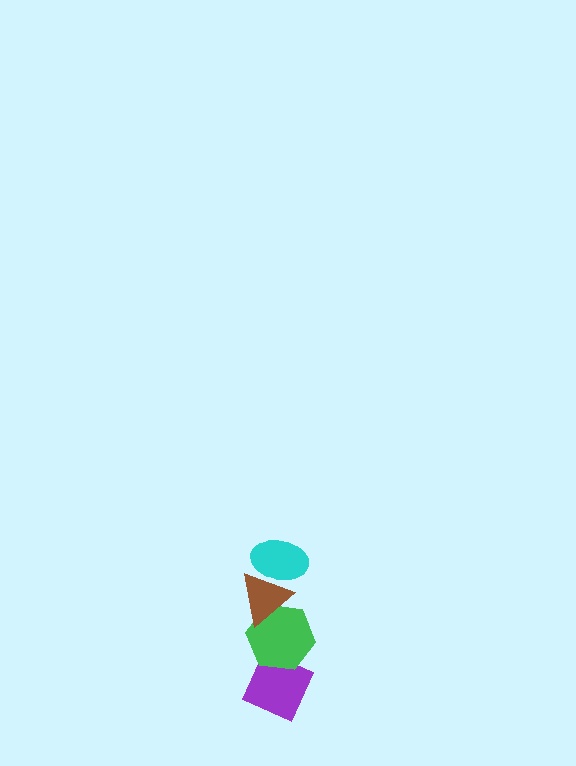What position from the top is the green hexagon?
The green hexagon is 3rd from the top.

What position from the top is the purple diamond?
The purple diamond is 4th from the top.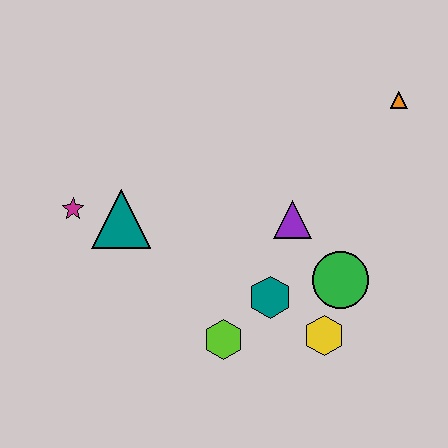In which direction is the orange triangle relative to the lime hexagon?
The orange triangle is above the lime hexagon.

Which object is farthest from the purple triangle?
The magenta star is farthest from the purple triangle.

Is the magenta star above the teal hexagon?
Yes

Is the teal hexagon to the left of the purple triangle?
Yes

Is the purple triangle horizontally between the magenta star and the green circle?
Yes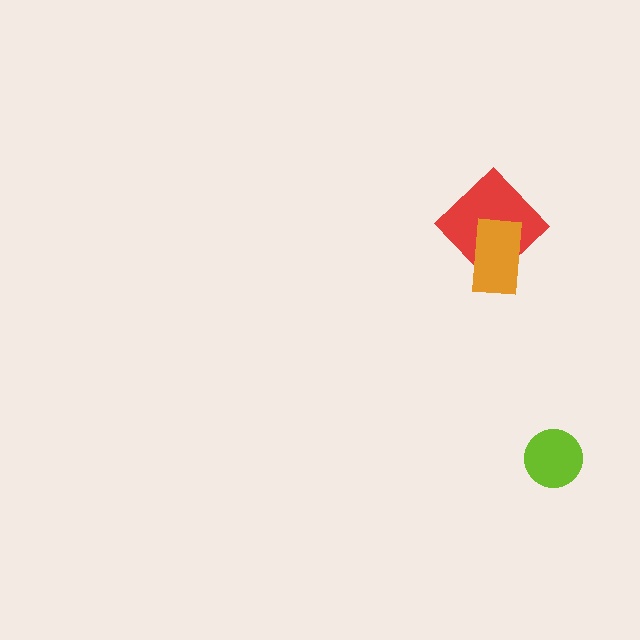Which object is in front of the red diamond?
The orange rectangle is in front of the red diamond.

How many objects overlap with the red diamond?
1 object overlaps with the red diamond.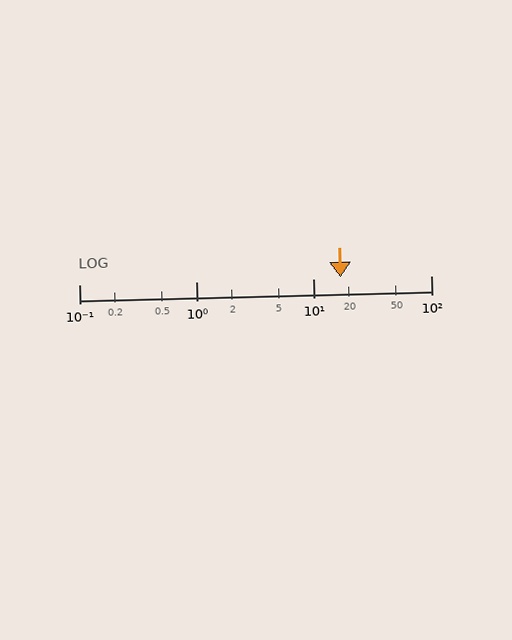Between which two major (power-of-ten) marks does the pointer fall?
The pointer is between 10 and 100.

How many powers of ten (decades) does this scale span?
The scale spans 3 decades, from 0.1 to 100.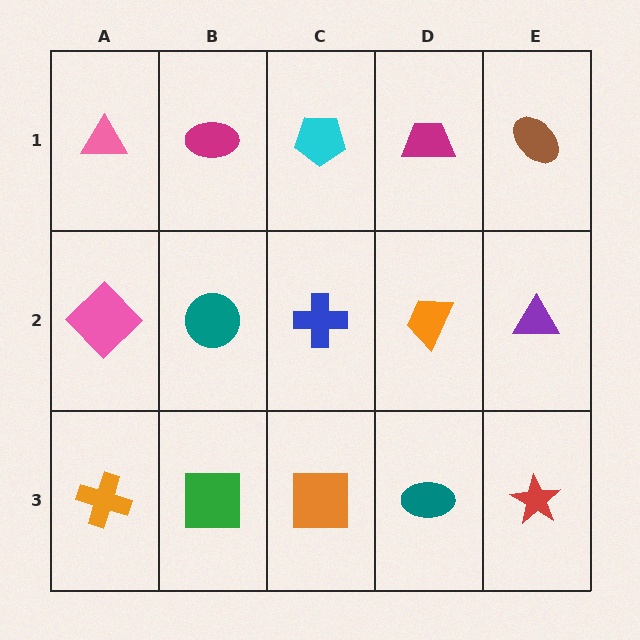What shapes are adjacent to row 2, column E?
A brown ellipse (row 1, column E), a red star (row 3, column E), an orange trapezoid (row 2, column D).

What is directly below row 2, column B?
A green square.